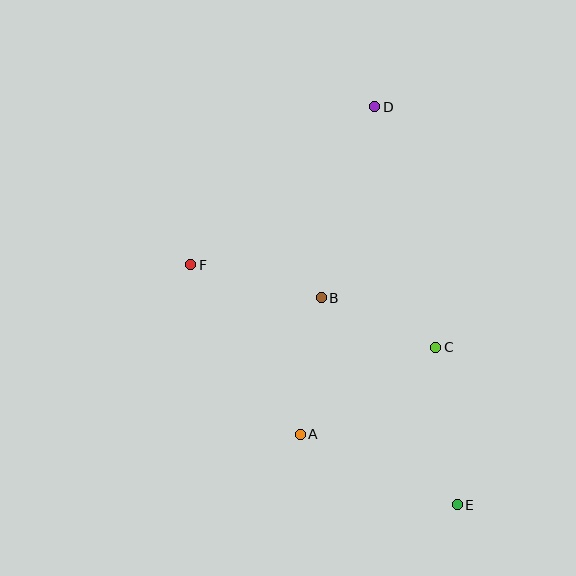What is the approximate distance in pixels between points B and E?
The distance between B and E is approximately 247 pixels.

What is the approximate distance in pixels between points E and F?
The distance between E and F is approximately 358 pixels.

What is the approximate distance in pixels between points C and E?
The distance between C and E is approximately 159 pixels.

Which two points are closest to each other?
Points B and C are closest to each other.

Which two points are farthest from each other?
Points D and E are farthest from each other.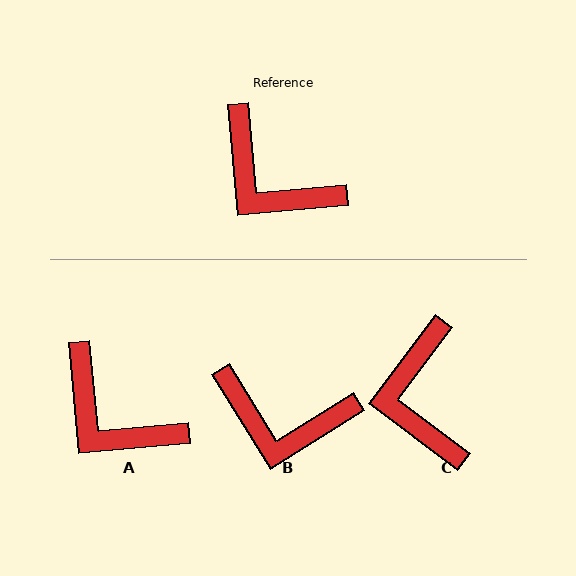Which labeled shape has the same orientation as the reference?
A.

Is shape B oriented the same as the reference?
No, it is off by about 27 degrees.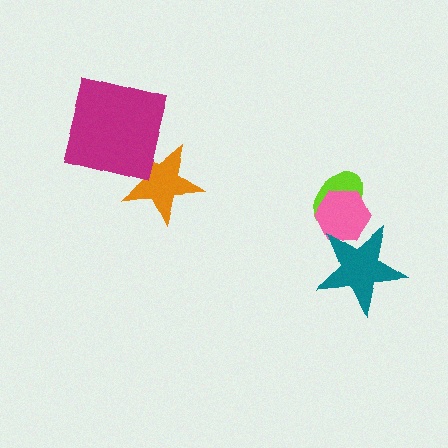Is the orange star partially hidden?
Yes, it is partially covered by another shape.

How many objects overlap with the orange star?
1 object overlaps with the orange star.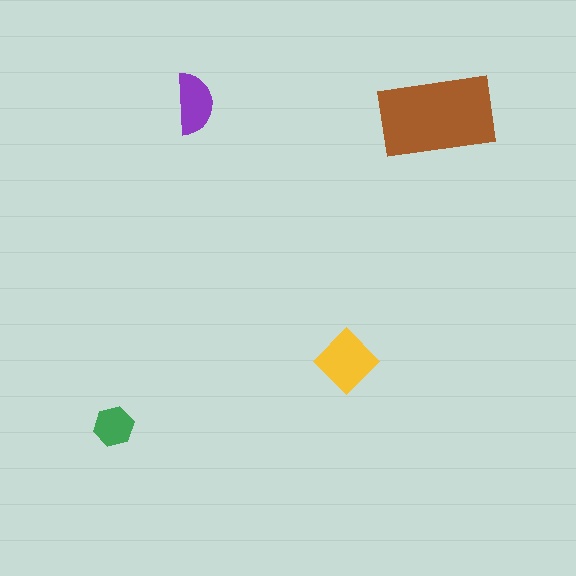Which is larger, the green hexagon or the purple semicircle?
The purple semicircle.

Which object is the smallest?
The green hexagon.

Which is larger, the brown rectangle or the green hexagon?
The brown rectangle.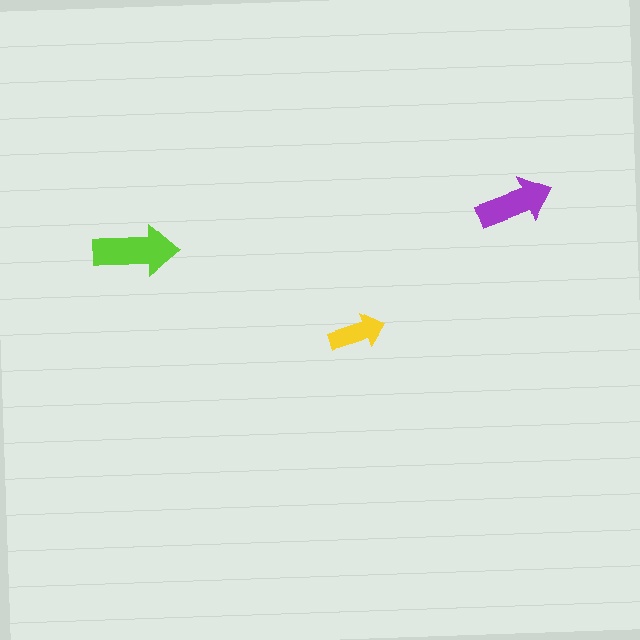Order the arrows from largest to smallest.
the lime one, the purple one, the yellow one.